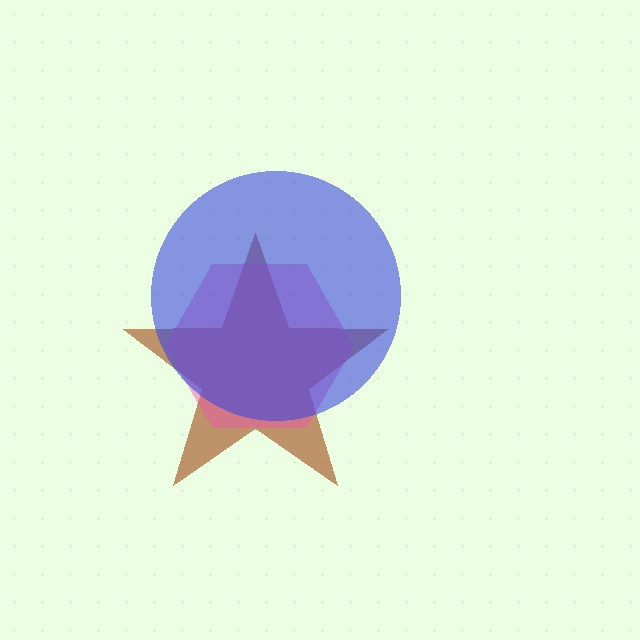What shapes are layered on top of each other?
The layered shapes are: a brown star, a pink hexagon, a blue circle.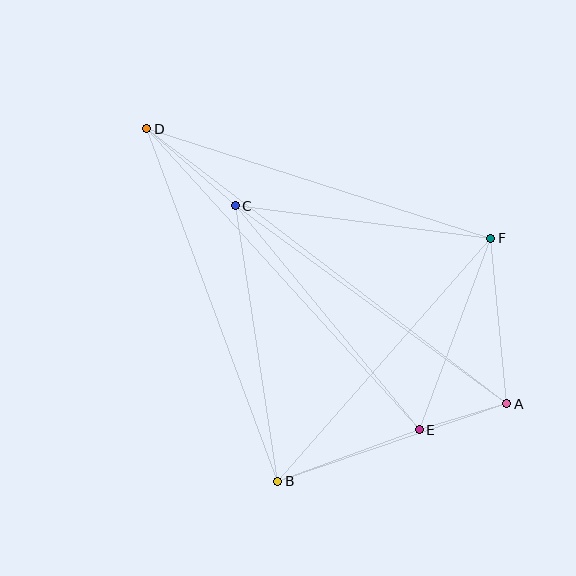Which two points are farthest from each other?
Points A and D are farthest from each other.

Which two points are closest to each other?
Points A and E are closest to each other.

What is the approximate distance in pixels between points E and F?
The distance between E and F is approximately 204 pixels.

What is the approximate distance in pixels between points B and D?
The distance between B and D is approximately 376 pixels.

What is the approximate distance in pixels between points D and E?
The distance between D and E is approximately 406 pixels.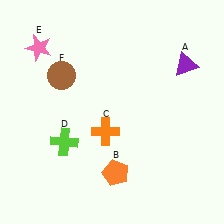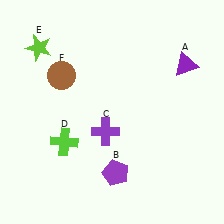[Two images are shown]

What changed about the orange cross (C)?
In Image 1, C is orange. In Image 2, it changed to purple.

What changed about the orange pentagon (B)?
In Image 1, B is orange. In Image 2, it changed to purple.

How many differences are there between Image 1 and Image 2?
There are 3 differences between the two images.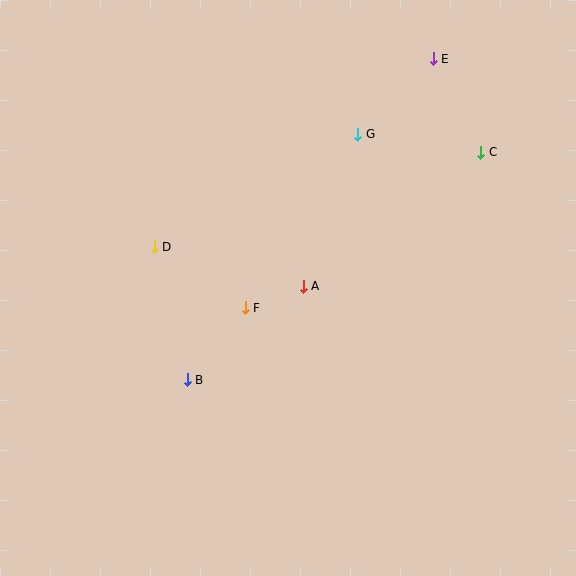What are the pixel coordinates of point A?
Point A is at (303, 286).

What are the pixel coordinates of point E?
Point E is at (433, 59).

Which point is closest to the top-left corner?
Point D is closest to the top-left corner.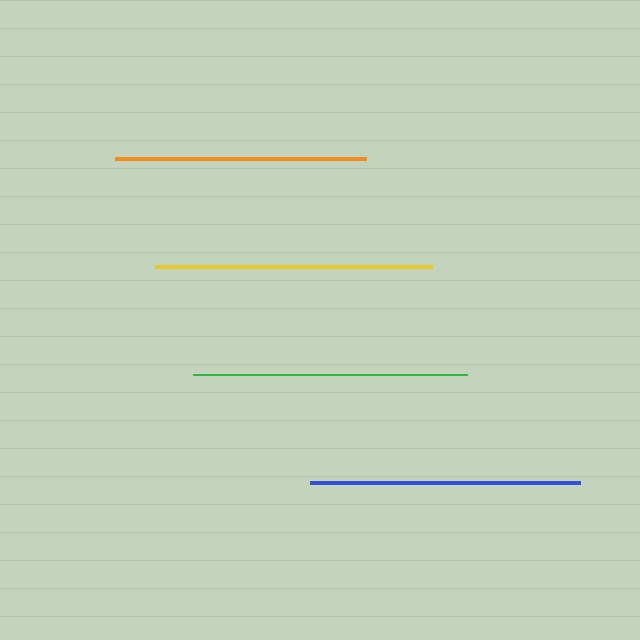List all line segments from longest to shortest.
From longest to shortest: yellow, green, blue, orange.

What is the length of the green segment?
The green segment is approximately 274 pixels long.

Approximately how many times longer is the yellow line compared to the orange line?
The yellow line is approximately 1.1 times the length of the orange line.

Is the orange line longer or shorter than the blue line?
The blue line is longer than the orange line.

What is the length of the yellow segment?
The yellow segment is approximately 277 pixels long.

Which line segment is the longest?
The yellow line is the longest at approximately 277 pixels.